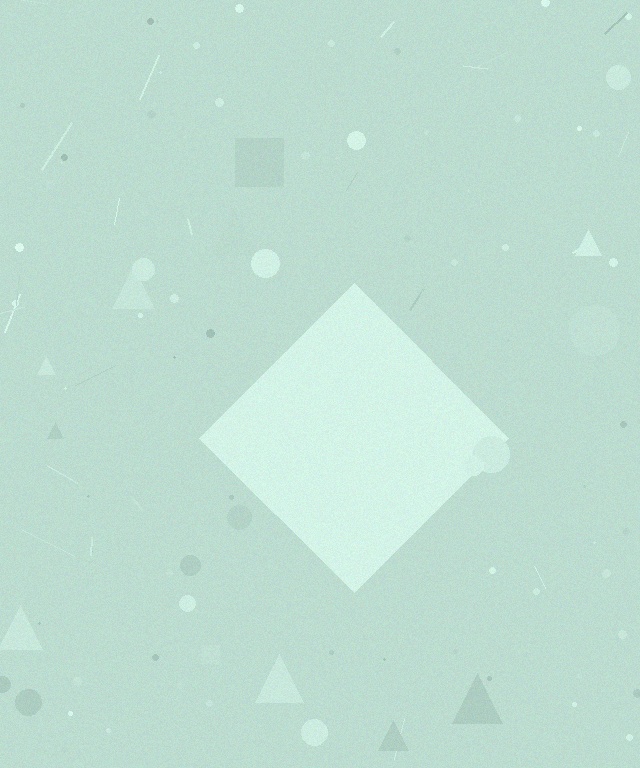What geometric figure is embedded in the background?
A diamond is embedded in the background.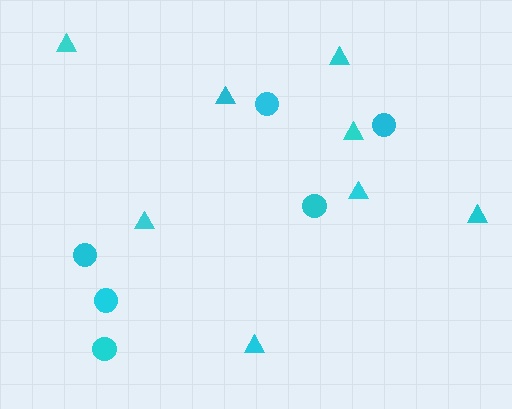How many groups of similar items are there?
There are 2 groups: one group of circles (6) and one group of triangles (8).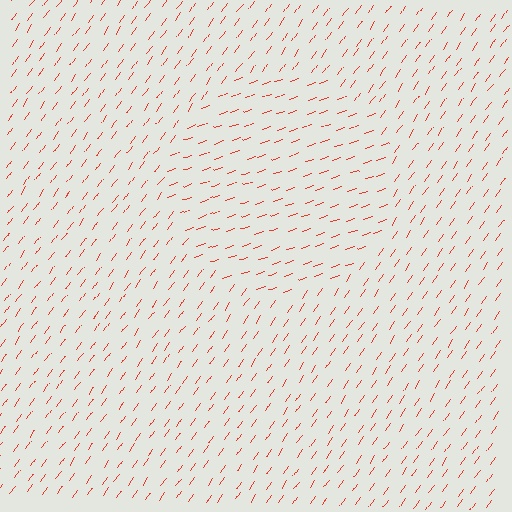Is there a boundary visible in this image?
Yes, there is a texture boundary formed by a change in line orientation.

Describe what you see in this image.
The image is filled with small red line segments. A circle region in the image has lines oriented differently from the surrounding lines, creating a visible texture boundary.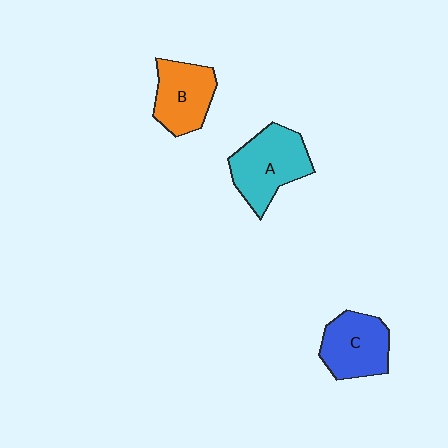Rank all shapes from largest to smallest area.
From largest to smallest: A (cyan), C (blue), B (orange).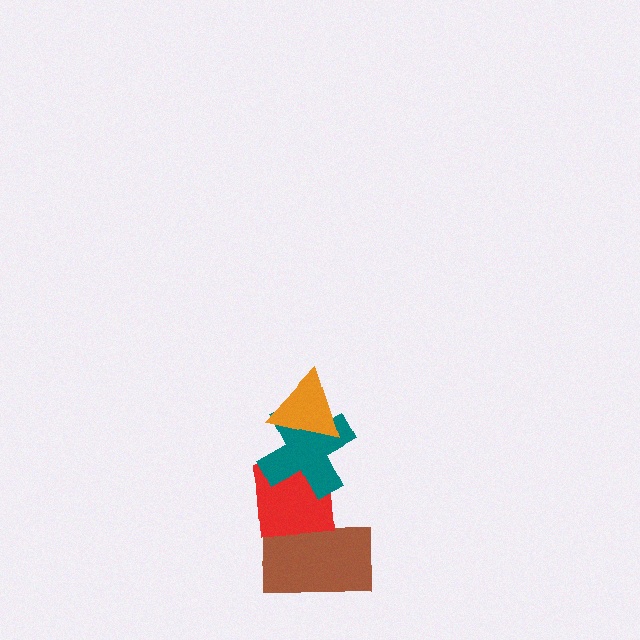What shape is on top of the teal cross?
The orange triangle is on top of the teal cross.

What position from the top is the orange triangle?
The orange triangle is 1st from the top.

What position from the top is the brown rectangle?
The brown rectangle is 4th from the top.